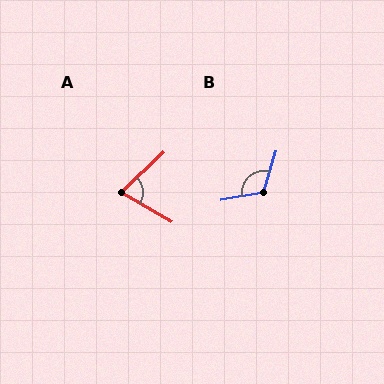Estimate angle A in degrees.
Approximately 74 degrees.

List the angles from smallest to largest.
A (74°), B (118°).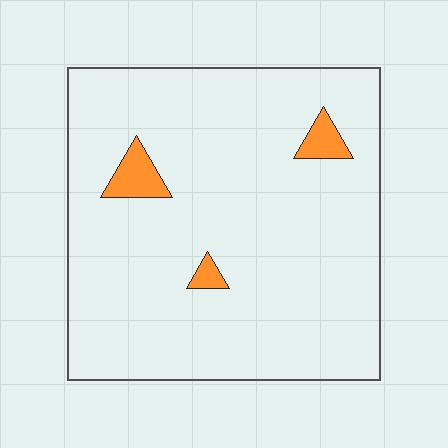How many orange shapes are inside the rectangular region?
3.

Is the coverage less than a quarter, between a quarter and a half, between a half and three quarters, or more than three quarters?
Less than a quarter.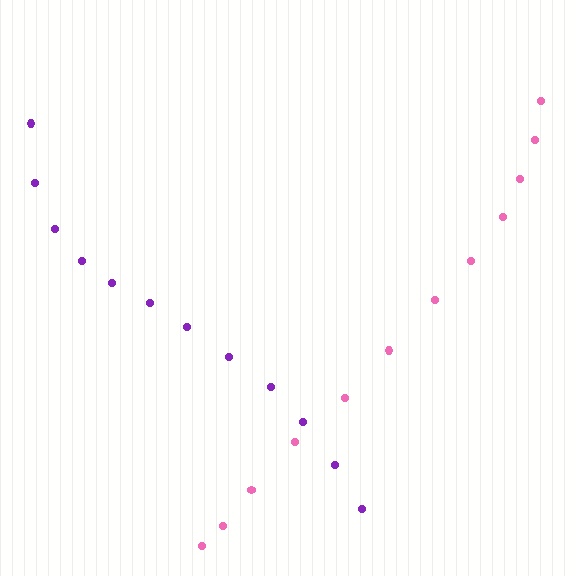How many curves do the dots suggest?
There are 2 distinct paths.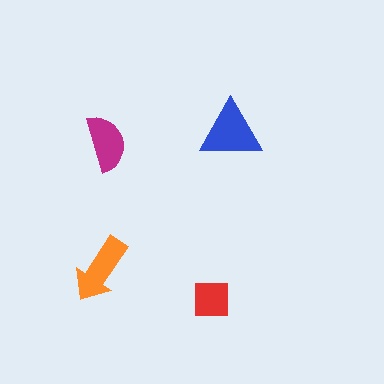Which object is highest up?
The blue triangle is topmost.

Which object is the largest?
The blue triangle.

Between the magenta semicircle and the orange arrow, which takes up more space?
The orange arrow.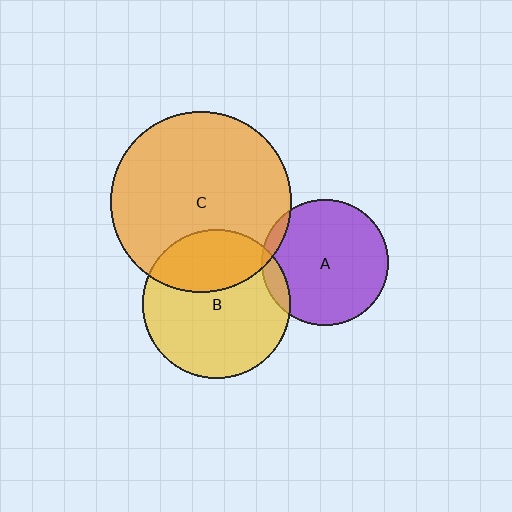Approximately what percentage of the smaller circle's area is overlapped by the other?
Approximately 30%.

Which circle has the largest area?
Circle C (orange).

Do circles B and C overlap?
Yes.